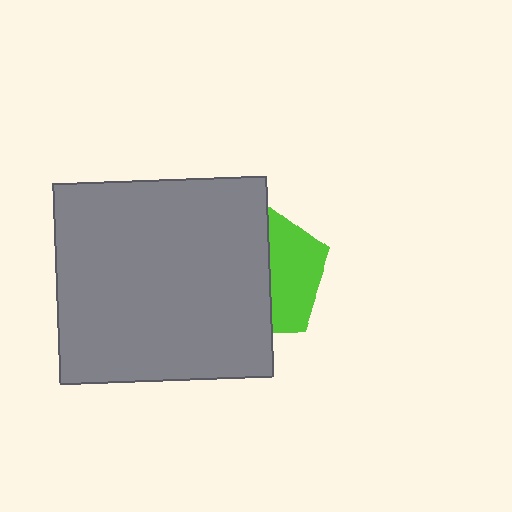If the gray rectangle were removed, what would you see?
You would see the complete lime pentagon.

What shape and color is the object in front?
The object in front is a gray rectangle.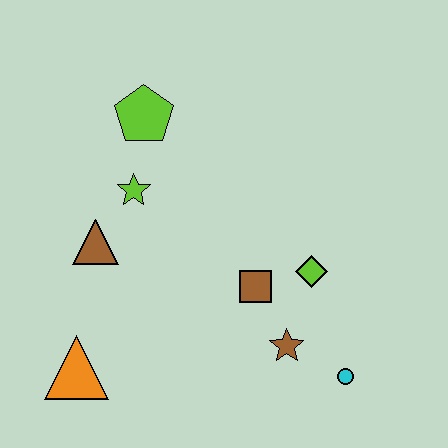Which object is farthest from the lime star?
The cyan circle is farthest from the lime star.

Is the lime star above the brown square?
Yes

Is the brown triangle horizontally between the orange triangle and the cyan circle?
Yes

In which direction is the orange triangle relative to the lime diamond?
The orange triangle is to the left of the lime diamond.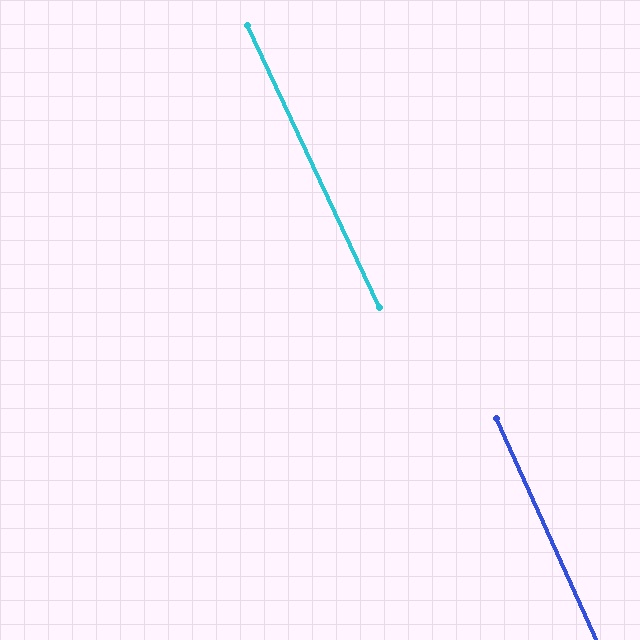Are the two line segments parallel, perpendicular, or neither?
Parallel — their directions differ by only 0.8°.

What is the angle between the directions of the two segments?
Approximately 1 degree.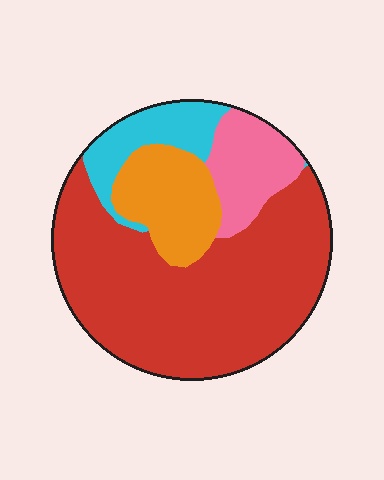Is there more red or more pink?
Red.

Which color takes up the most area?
Red, at roughly 60%.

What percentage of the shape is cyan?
Cyan covers around 10% of the shape.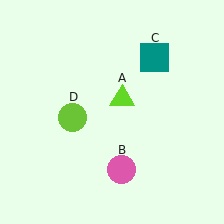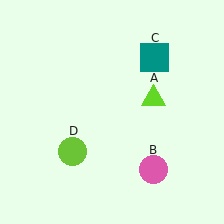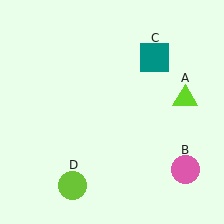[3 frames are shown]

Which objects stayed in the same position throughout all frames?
Teal square (object C) remained stationary.